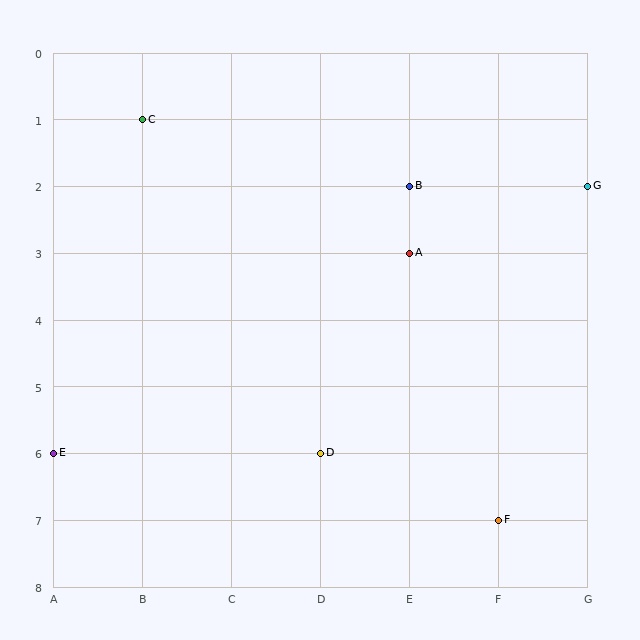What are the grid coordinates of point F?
Point F is at grid coordinates (F, 7).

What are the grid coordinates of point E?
Point E is at grid coordinates (A, 6).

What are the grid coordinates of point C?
Point C is at grid coordinates (B, 1).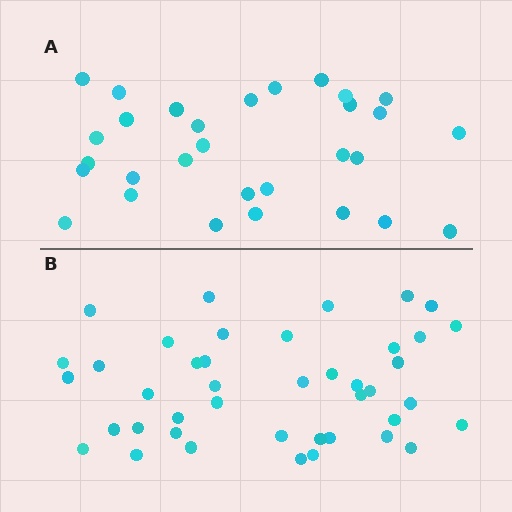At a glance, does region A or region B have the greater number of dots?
Region B (the bottom region) has more dots.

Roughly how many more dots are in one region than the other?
Region B has roughly 12 or so more dots than region A.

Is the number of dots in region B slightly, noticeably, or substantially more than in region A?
Region B has noticeably more, but not dramatically so. The ratio is roughly 1.4 to 1.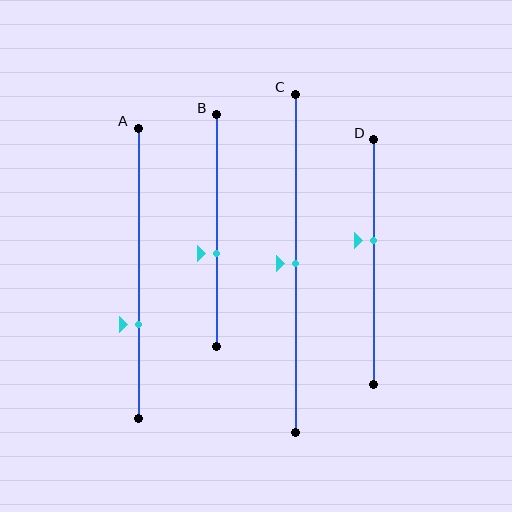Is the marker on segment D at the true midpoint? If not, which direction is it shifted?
No, the marker on segment D is shifted upward by about 9% of the segment length.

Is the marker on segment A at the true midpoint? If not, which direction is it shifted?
No, the marker on segment A is shifted downward by about 17% of the segment length.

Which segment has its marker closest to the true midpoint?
Segment C has its marker closest to the true midpoint.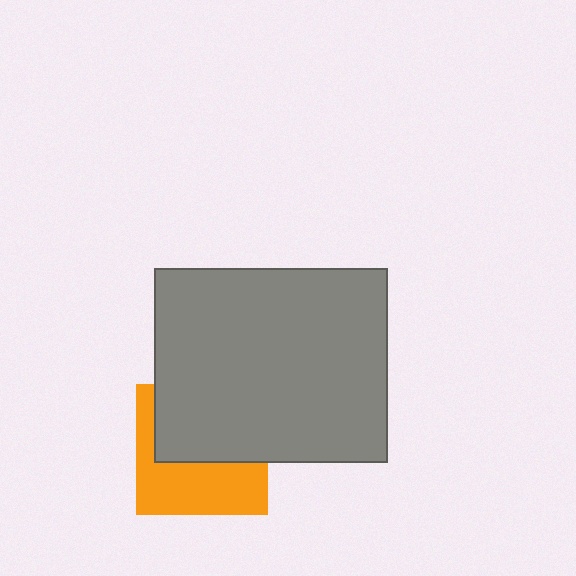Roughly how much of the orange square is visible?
About half of it is visible (roughly 48%).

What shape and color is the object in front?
The object in front is a gray rectangle.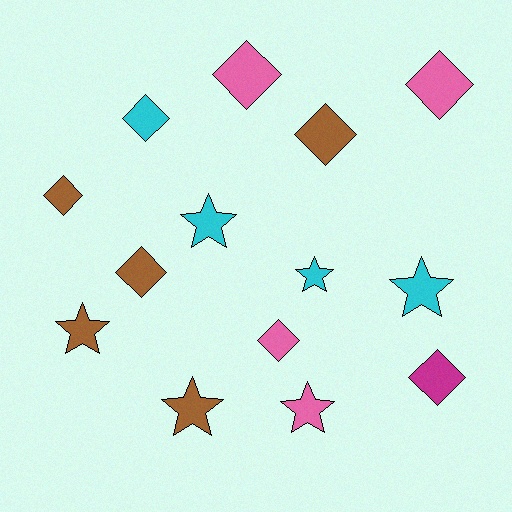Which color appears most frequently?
Brown, with 5 objects.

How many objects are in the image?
There are 14 objects.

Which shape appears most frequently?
Diamond, with 8 objects.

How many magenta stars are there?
There are no magenta stars.